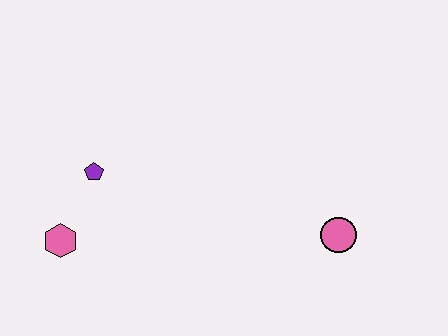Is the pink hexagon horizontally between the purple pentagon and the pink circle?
No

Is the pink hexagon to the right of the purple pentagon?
No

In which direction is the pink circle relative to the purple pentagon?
The pink circle is to the right of the purple pentagon.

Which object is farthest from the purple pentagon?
The pink circle is farthest from the purple pentagon.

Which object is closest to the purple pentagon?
The pink hexagon is closest to the purple pentagon.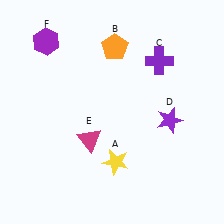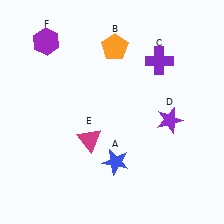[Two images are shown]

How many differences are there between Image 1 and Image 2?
There is 1 difference between the two images.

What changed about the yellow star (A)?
In Image 1, A is yellow. In Image 2, it changed to blue.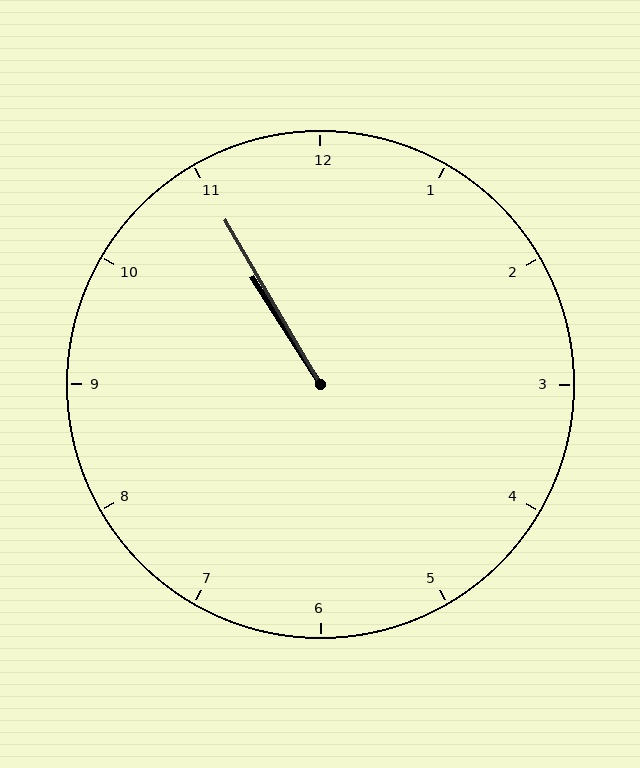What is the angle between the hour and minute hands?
Approximately 2 degrees.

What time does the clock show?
10:55.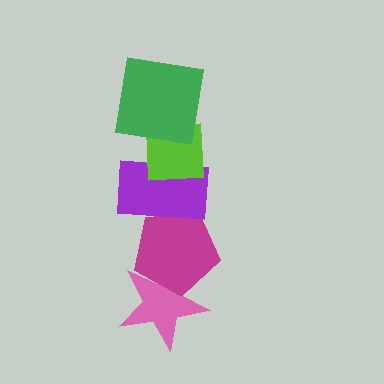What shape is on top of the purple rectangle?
The lime square is on top of the purple rectangle.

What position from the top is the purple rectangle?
The purple rectangle is 3rd from the top.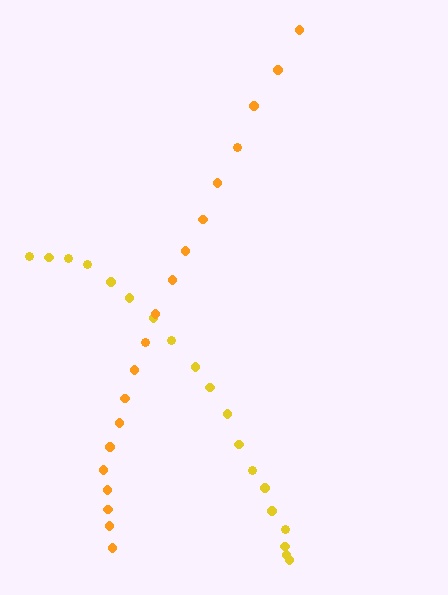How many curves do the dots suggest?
There are 2 distinct paths.